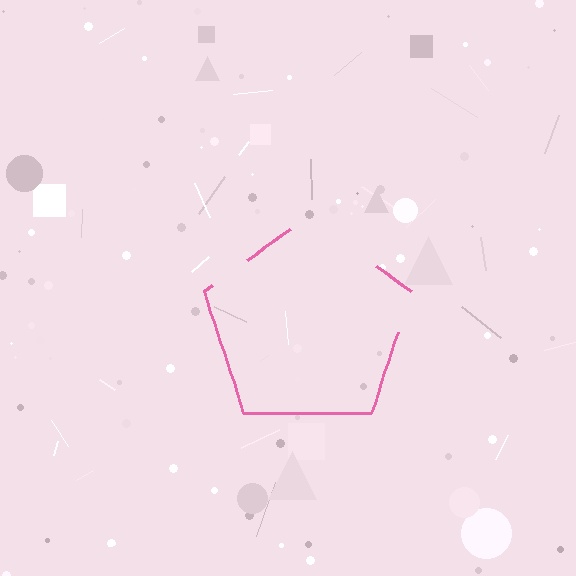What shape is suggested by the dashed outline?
The dashed outline suggests a pentagon.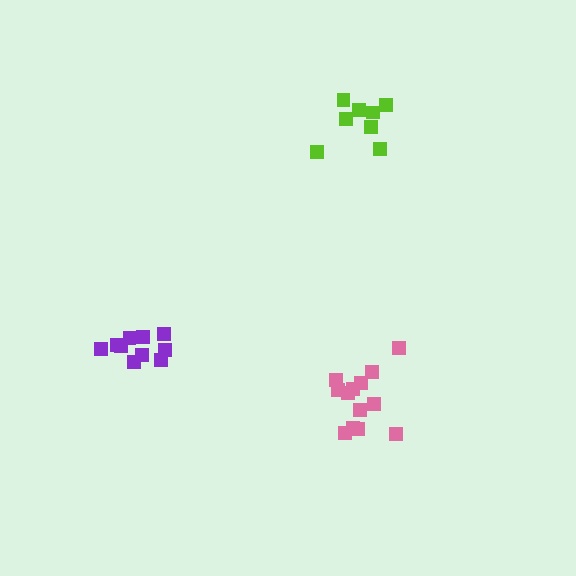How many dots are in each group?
Group 1: 13 dots, Group 2: 10 dots, Group 3: 8 dots (31 total).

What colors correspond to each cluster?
The clusters are colored: pink, purple, lime.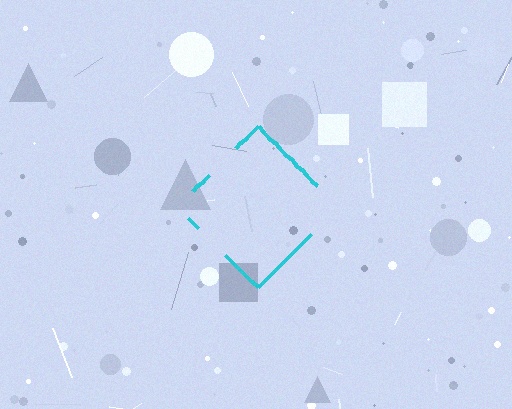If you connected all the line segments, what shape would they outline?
They would outline a diamond.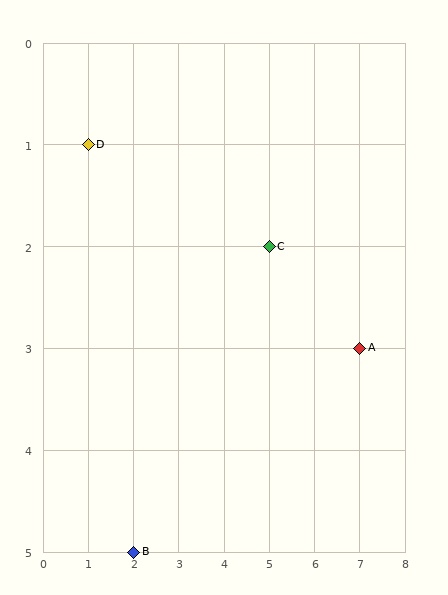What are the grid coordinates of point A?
Point A is at grid coordinates (7, 3).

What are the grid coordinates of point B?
Point B is at grid coordinates (2, 5).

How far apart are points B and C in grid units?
Points B and C are 3 columns and 3 rows apart (about 4.2 grid units diagonally).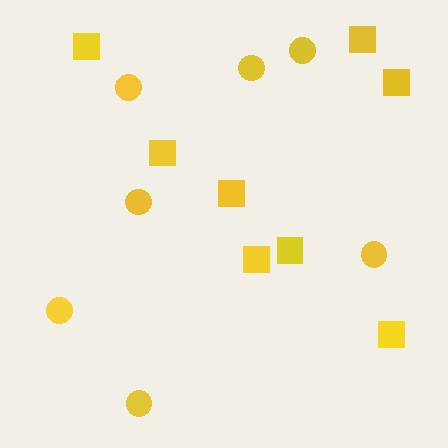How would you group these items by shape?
There are 2 groups: one group of squares (8) and one group of circles (7).